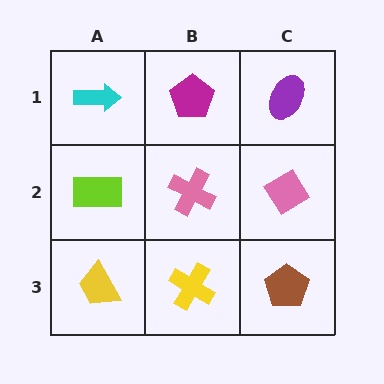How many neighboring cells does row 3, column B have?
3.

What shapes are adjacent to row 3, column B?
A pink cross (row 2, column B), a yellow trapezoid (row 3, column A), a brown pentagon (row 3, column C).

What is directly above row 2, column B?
A magenta pentagon.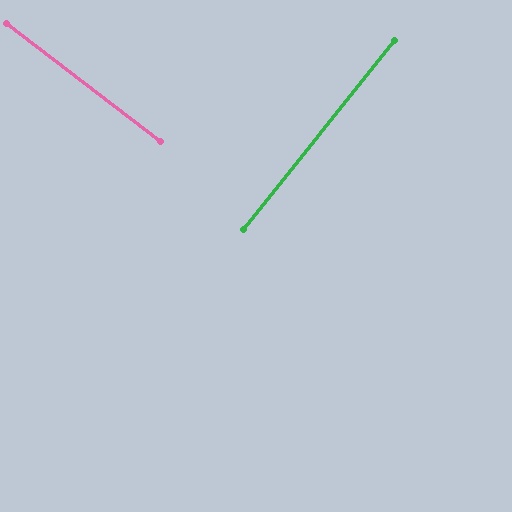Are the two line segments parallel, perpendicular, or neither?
Perpendicular — they meet at approximately 89°.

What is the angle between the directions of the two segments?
Approximately 89 degrees.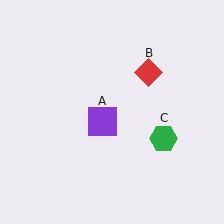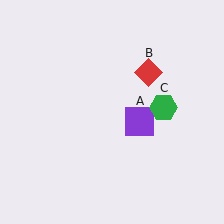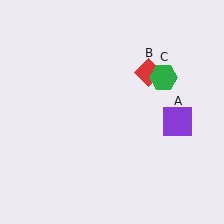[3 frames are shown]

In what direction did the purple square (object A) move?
The purple square (object A) moved right.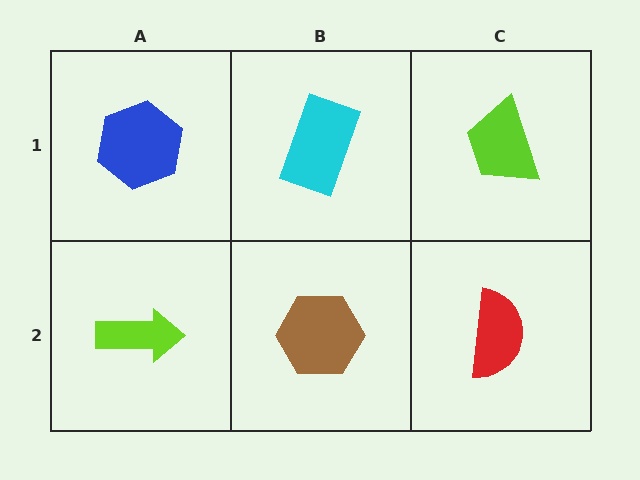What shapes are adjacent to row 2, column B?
A cyan rectangle (row 1, column B), a lime arrow (row 2, column A), a red semicircle (row 2, column C).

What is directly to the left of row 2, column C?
A brown hexagon.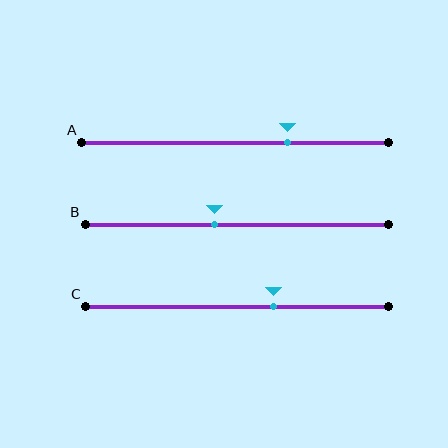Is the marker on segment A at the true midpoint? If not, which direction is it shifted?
No, the marker on segment A is shifted to the right by about 17% of the segment length.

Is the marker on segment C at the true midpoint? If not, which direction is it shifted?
No, the marker on segment C is shifted to the right by about 12% of the segment length.